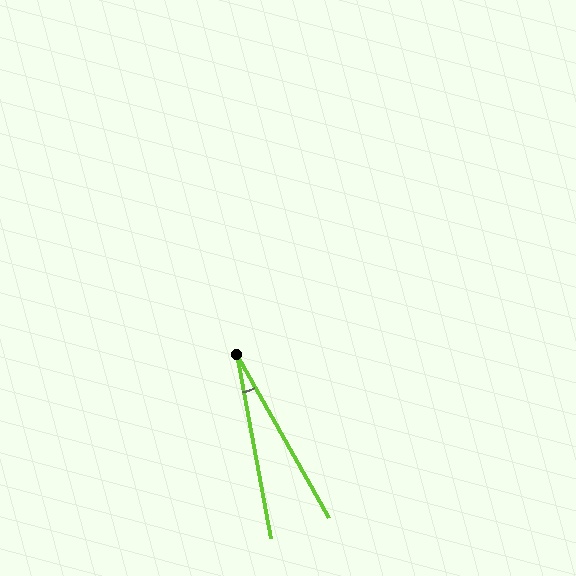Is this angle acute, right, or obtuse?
It is acute.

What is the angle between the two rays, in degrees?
Approximately 19 degrees.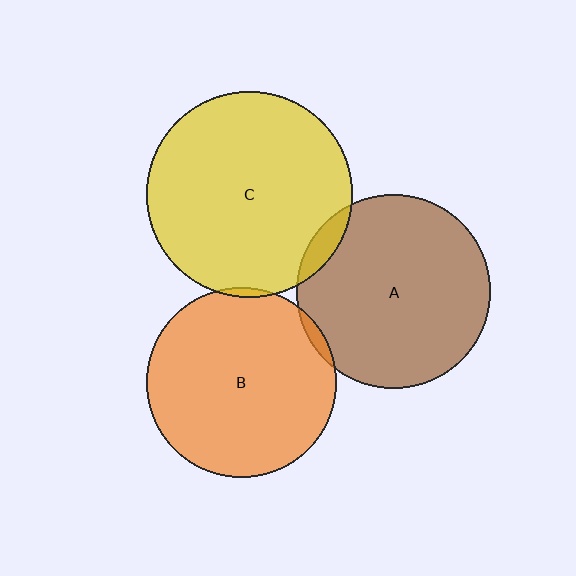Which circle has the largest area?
Circle C (yellow).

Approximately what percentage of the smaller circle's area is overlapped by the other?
Approximately 5%.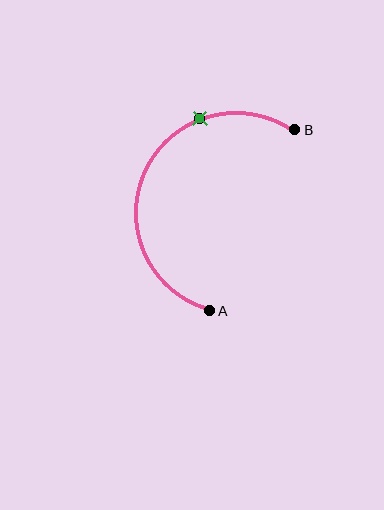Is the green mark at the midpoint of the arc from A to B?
No. The green mark lies on the arc but is closer to endpoint B. The arc midpoint would be at the point on the curve equidistant along the arc from both A and B.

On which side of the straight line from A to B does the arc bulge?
The arc bulges to the left of the straight line connecting A and B.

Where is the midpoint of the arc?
The arc midpoint is the point on the curve farthest from the straight line joining A and B. It sits to the left of that line.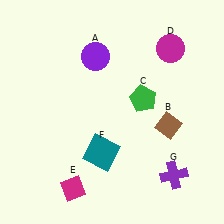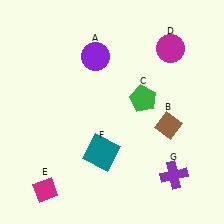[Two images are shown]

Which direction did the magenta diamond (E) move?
The magenta diamond (E) moved left.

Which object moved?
The magenta diamond (E) moved left.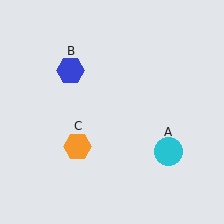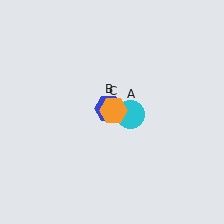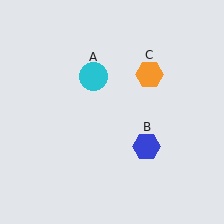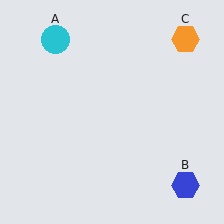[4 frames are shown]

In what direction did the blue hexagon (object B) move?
The blue hexagon (object B) moved down and to the right.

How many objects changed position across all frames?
3 objects changed position: cyan circle (object A), blue hexagon (object B), orange hexagon (object C).